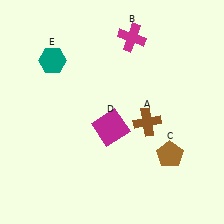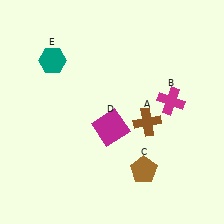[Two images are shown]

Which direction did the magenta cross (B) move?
The magenta cross (B) moved down.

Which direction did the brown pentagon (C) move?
The brown pentagon (C) moved left.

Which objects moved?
The objects that moved are: the magenta cross (B), the brown pentagon (C).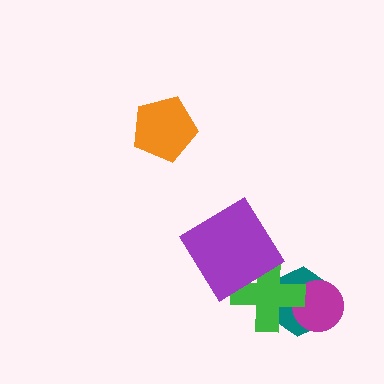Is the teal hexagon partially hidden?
Yes, it is partially covered by another shape.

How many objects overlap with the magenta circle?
2 objects overlap with the magenta circle.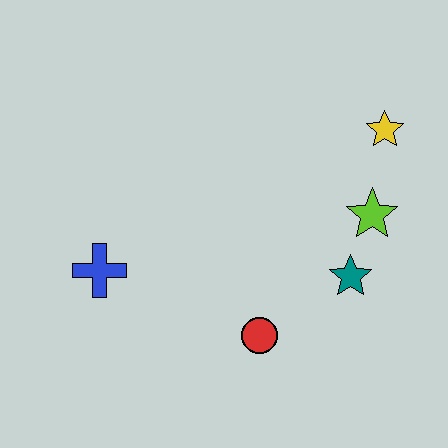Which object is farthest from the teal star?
The blue cross is farthest from the teal star.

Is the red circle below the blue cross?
Yes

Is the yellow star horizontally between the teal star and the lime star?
No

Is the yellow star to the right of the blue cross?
Yes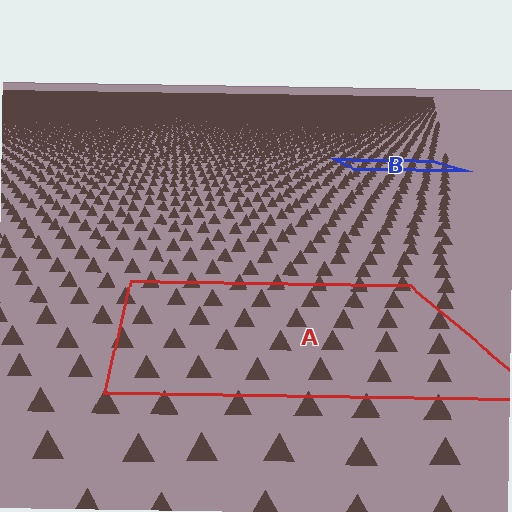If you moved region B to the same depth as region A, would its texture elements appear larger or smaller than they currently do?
They would appear larger. At a closer depth, the same texture elements are projected at a bigger on-screen size.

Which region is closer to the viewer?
Region A is closer. The texture elements there are larger and more spread out.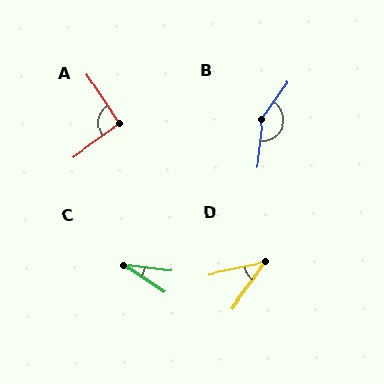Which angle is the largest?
B, at approximately 151 degrees.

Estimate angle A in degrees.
Approximately 92 degrees.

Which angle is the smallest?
C, at approximately 26 degrees.